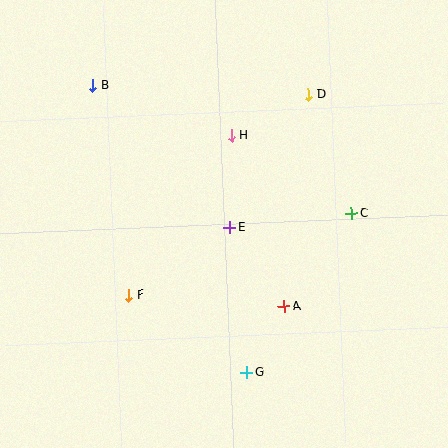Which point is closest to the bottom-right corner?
Point G is closest to the bottom-right corner.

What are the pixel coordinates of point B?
Point B is at (93, 86).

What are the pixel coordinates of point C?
Point C is at (351, 213).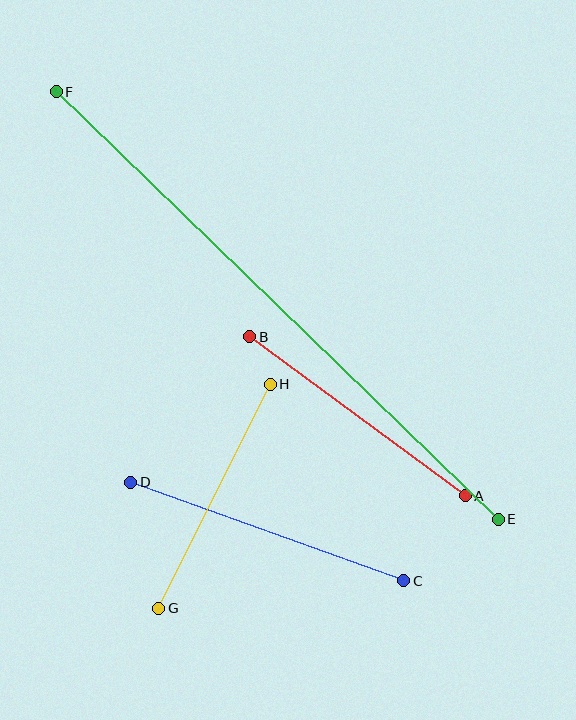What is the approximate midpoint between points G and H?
The midpoint is at approximately (214, 496) pixels.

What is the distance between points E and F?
The distance is approximately 615 pixels.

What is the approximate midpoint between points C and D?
The midpoint is at approximately (267, 531) pixels.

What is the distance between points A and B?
The distance is approximately 268 pixels.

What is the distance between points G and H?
The distance is approximately 250 pixels.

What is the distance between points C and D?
The distance is approximately 290 pixels.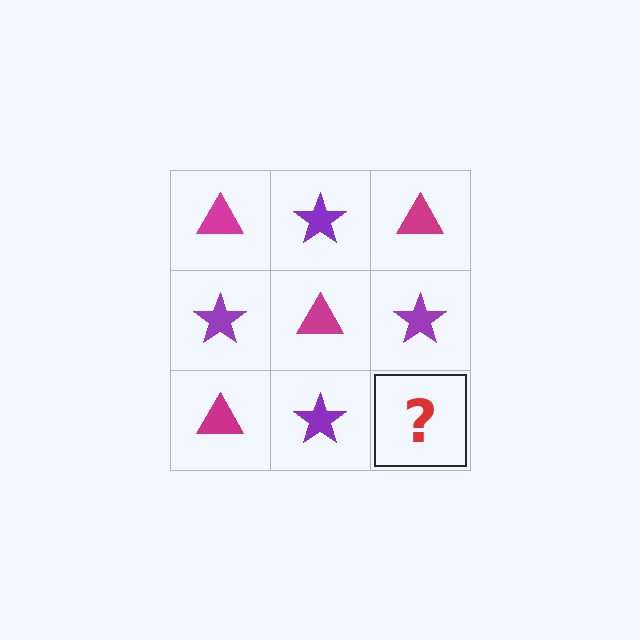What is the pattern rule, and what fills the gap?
The rule is that it alternates magenta triangle and purple star in a checkerboard pattern. The gap should be filled with a magenta triangle.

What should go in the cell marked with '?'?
The missing cell should contain a magenta triangle.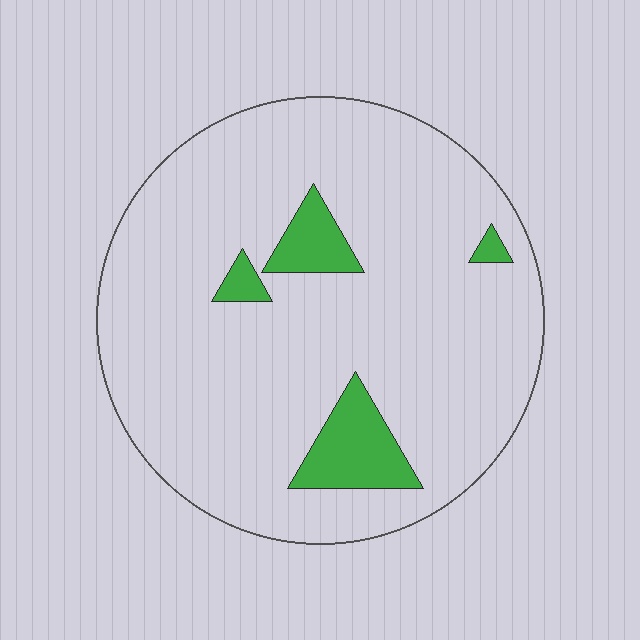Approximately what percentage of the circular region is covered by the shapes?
Approximately 10%.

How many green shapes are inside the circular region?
4.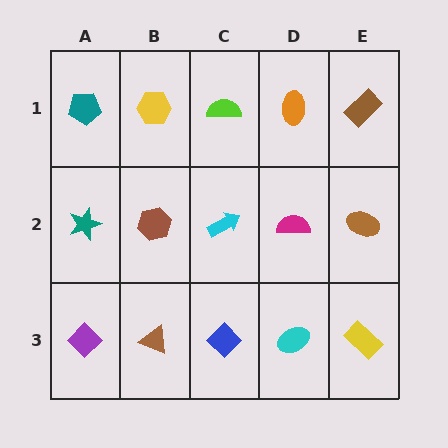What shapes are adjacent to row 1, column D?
A magenta semicircle (row 2, column D), a lime semicircle (row 1, column C), a brown rectangle (row 1, column E).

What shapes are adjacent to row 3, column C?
A cyan arrow (row 2, column C), a brown triangle (row 3, column B), a cyan ellipse (row 3, column D).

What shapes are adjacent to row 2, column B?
A yellow hexagon (row 1, column B), a brown triangle (row 3, column B), a teal star (row 2, column A), a cyan arrow (row 2, column C).